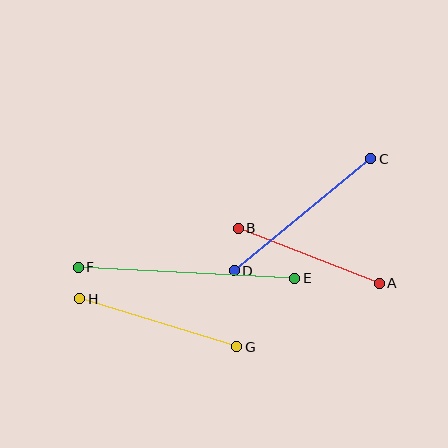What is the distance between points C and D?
The distance is approximately 177 pixels.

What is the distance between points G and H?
The distance is approximately 164 pixels.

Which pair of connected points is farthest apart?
Points E and F are farthest apart.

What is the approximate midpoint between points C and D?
The midpoint is at approximately (303, 215) pixels.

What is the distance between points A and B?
The distance is approximately 151 pixels.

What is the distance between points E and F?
The distance is approximately 217 pixels.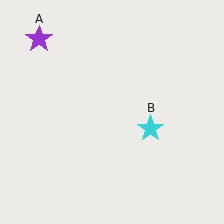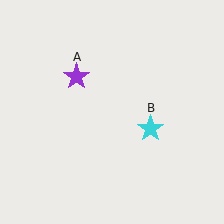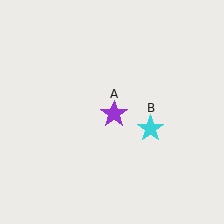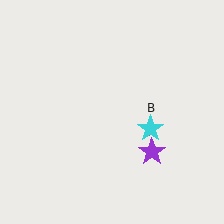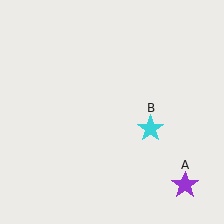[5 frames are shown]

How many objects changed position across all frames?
1 object changed position: purple star (object A).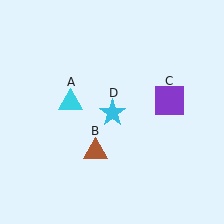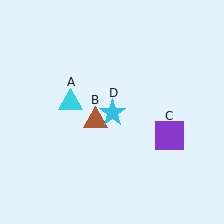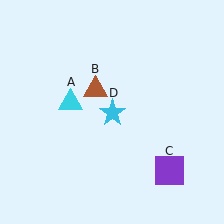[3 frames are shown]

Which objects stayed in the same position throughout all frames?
Cyan triangle (object A) and cyan star (object D) remained stationary.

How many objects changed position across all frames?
2 objects changed position: brown triangle (object B), purple square (object C).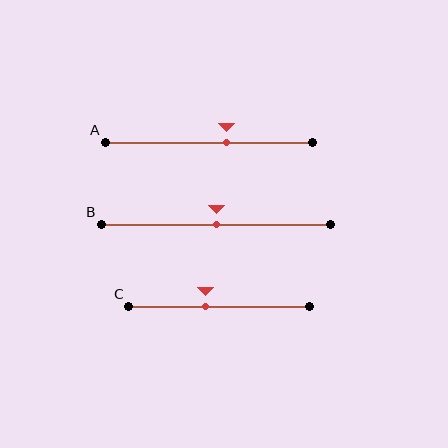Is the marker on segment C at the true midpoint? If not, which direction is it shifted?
No, the marker on segment C is shifted to the left by about 8% of the segment length.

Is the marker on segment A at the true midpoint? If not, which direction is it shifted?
No, the marker on segment A is shifted to the right by about 9% of the segment length.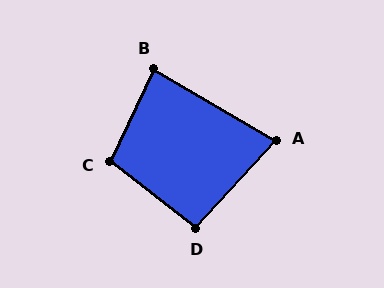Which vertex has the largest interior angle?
C, at approximately 102 degrees.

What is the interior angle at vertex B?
Approximately 85 degrees (approximately right).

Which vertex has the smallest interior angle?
A, at approximately 78 degrees.